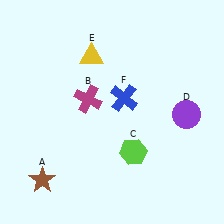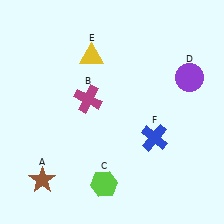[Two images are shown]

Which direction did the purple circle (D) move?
The purple circle (D) moved up.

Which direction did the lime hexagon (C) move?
The lime hexagon (C) moved down.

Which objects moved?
The objects that moved are: the lime hexagon (C), the purple circle (D), the blue cross (F).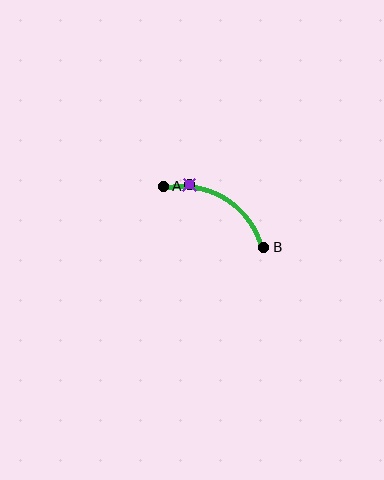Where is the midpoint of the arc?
The arc midpoint is the point on the curve farthest from the straight line joining A and B. It sits above that line.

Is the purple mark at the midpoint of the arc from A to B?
No. The purple mark lies on the arc but is closer to endpoint A. The arc midpoint would be at the point on the curve equidistant along the arc from both A and B.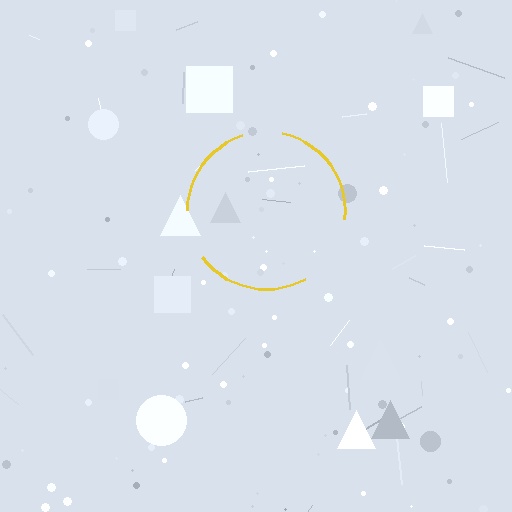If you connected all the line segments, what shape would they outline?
They would outline a circle.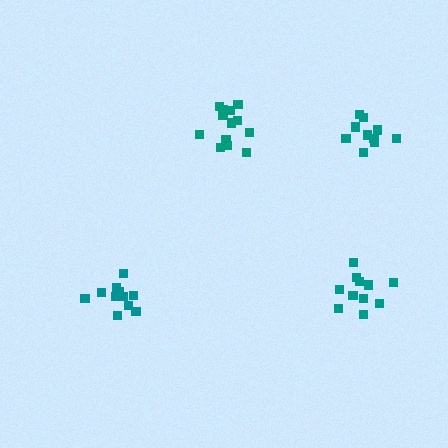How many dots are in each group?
Group 1: 11 dots, Group 2: 11 dots, Group 3: 11 dots, Group 4: 13 dots (46 total).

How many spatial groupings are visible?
There are 4 spatial groupings.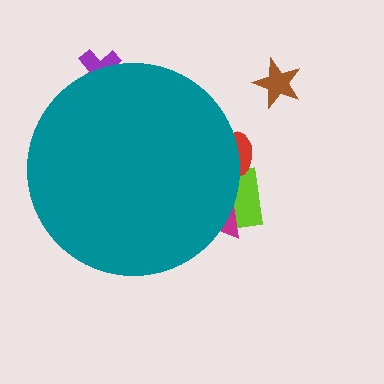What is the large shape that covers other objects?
A teal circle.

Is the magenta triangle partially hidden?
Yes, the magenta triangle is partially hidden behind the teal circle.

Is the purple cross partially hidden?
Yes, the purple cross is partially hidden behind the teal circle.